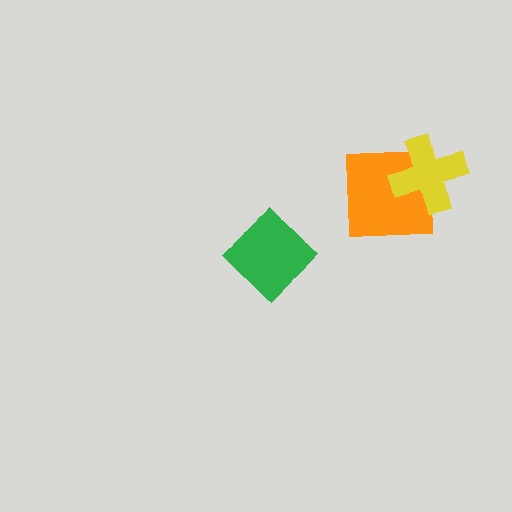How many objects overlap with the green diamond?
0 objects overlap with the green diamond.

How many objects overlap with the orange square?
1 object overlaps with the orange square.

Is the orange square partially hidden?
Yes, it is partially covered by another shape.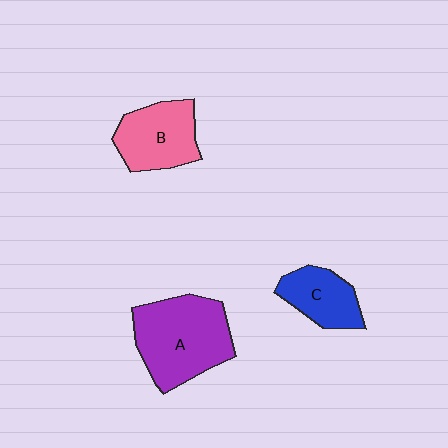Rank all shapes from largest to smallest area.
From largest to smallest: A (purple), B (pink), C (blue).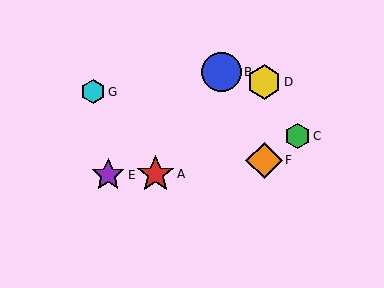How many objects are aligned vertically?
2 objects (D, F) are aligned vertically.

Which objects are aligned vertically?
Objects D, F are aligned vertically.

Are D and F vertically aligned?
Yes, both are at x≈264.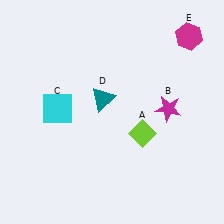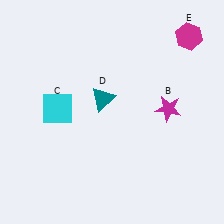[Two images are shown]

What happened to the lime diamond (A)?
The lime diamond (A) was removed in Image 2. It was in the bottom-right area of Image 1.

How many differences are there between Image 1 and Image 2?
There is 1 difference between the two images.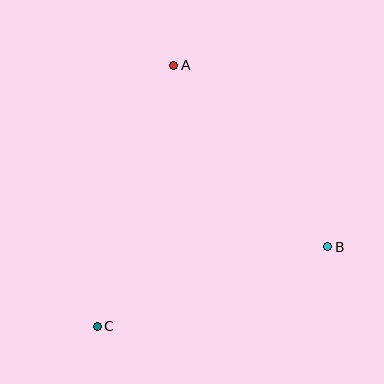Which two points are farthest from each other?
Points A and C are farthest from each other.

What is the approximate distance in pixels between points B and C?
The distance between B and C is approximately 244 pixels.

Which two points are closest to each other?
Points A and B are closest to each other.